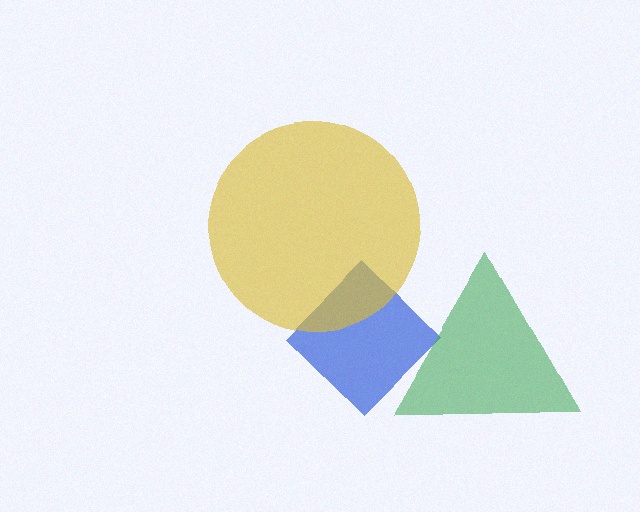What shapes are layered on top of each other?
The layered shapes are: a blue diamond, a yellow circle, a green triangle.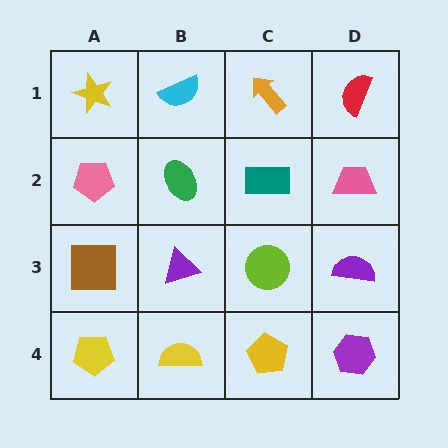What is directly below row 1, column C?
A teal rectangle.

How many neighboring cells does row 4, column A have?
2.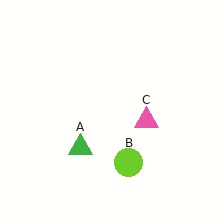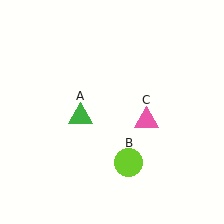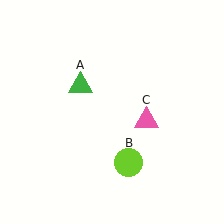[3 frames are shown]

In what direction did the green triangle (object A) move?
The green triangle (object A) moved up.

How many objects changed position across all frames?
1 object changed position: green triangle (object A).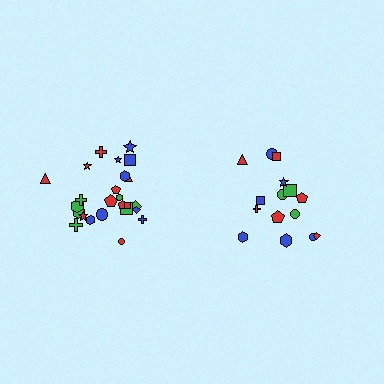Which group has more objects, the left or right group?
The left group.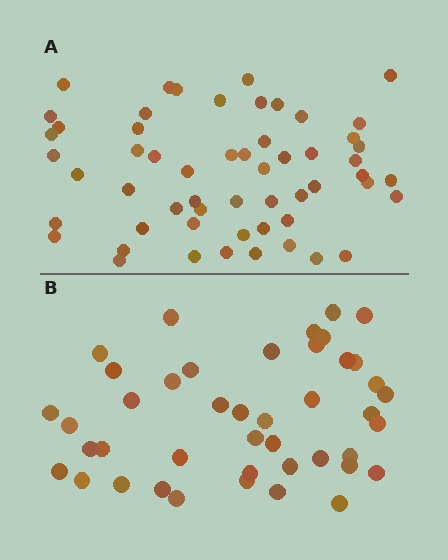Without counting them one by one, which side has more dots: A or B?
Region A (the top region) has more dots.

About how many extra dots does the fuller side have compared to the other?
Region A has approximately 15 more dots than region B.